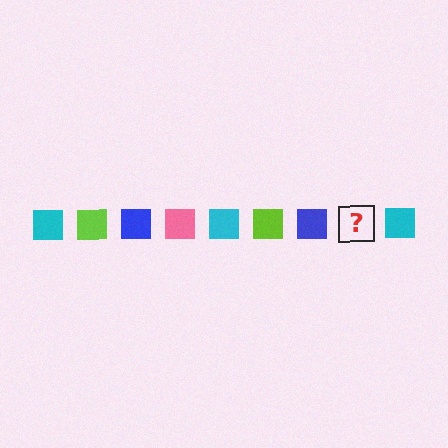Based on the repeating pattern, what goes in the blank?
The blank should be a pink square.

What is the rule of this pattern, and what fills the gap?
The rule is that the pattern cycles through cyan, lime, blue, pink squares. The gap should be filled with a pink square.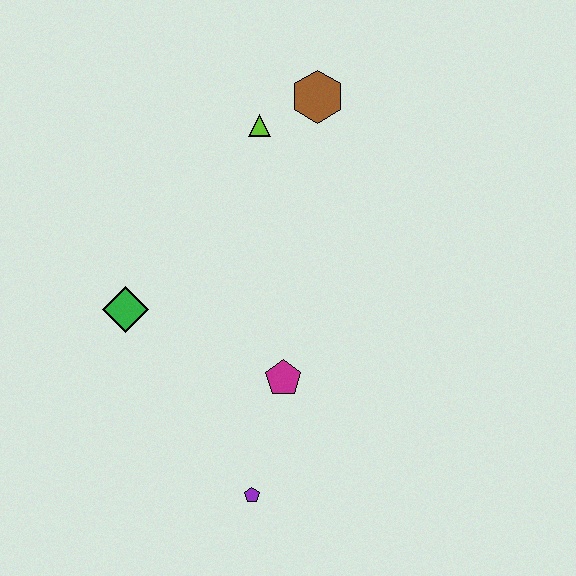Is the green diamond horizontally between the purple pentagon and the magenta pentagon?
No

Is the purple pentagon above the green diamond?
No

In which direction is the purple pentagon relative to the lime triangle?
The purple pentagon is below the lime triangle.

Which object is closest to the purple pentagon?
The magenta pentagon is closest to the purple pentagon.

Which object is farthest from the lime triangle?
The purple pentagon is farthest from the lime triangle.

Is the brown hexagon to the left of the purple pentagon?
No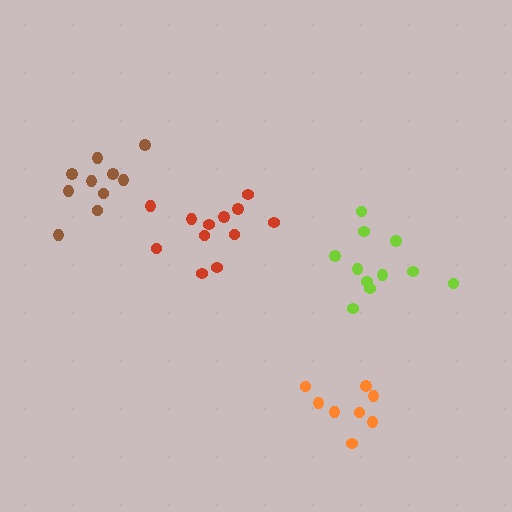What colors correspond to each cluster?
The clusters are colored: red, lime, orange, brown.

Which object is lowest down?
The orange cluster is bottommost.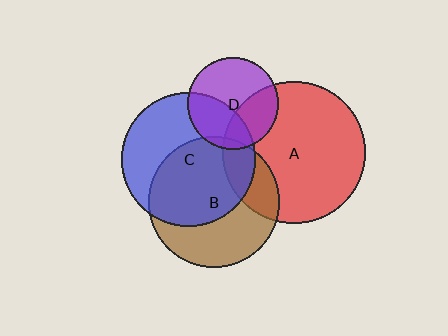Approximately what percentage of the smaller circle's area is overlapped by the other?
Approximately 35%.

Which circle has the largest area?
Circle A (red).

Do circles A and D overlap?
Yes.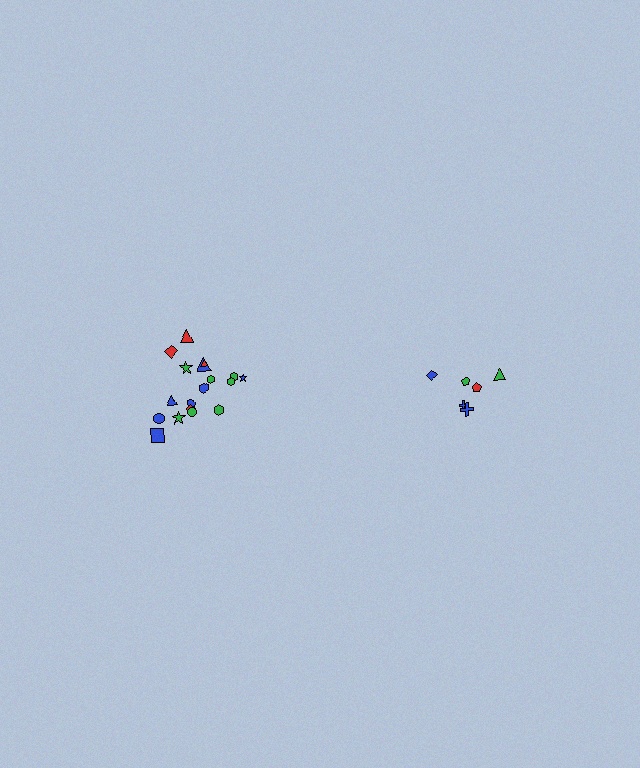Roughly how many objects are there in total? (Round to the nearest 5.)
Roughly 25 objects in total.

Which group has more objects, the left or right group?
The left group.